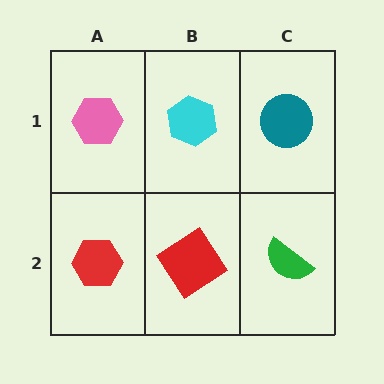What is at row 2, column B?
A red diamond.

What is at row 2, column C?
A green semicircle.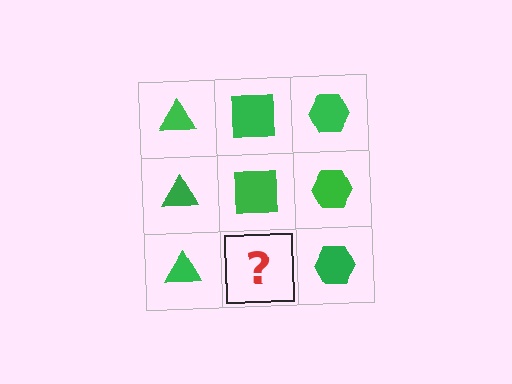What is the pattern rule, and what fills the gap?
The rule is that each column has a consistent shape. The gap should be filled with a green square.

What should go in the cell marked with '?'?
The missing cell should contain a green square.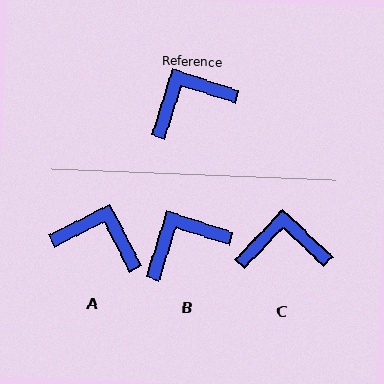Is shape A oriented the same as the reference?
No, it is off by about 46 degrees.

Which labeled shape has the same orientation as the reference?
B.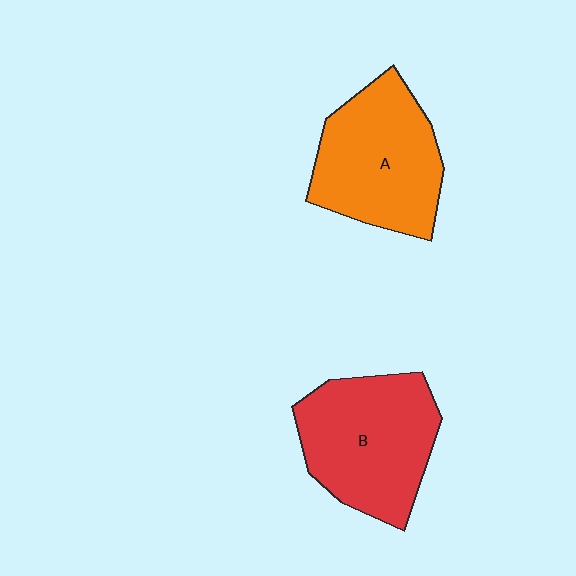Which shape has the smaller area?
Shape A (orange).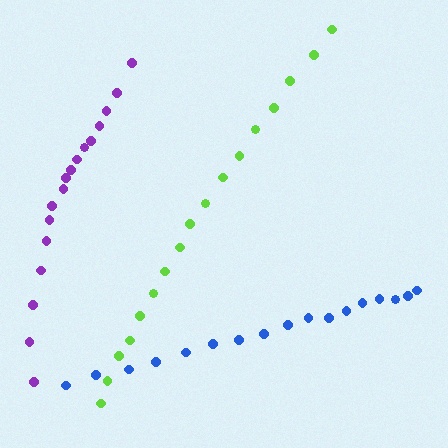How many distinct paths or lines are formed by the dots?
There are 3 distinct paths.